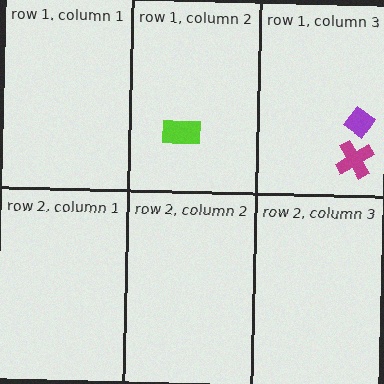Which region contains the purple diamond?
The row 1, column 3 region.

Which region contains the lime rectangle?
The row 1, column 2 region.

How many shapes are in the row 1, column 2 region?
1.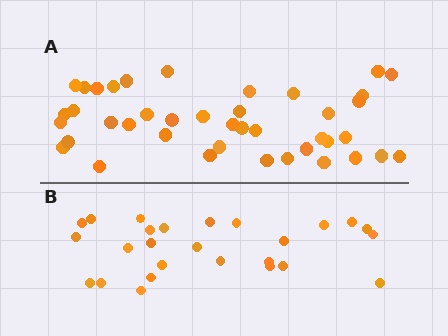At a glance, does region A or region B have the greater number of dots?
Region A (the top region) has more dots.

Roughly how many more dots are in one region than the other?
Region A has approximately 15 more dots than region B.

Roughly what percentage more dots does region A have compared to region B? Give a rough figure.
About 60% more.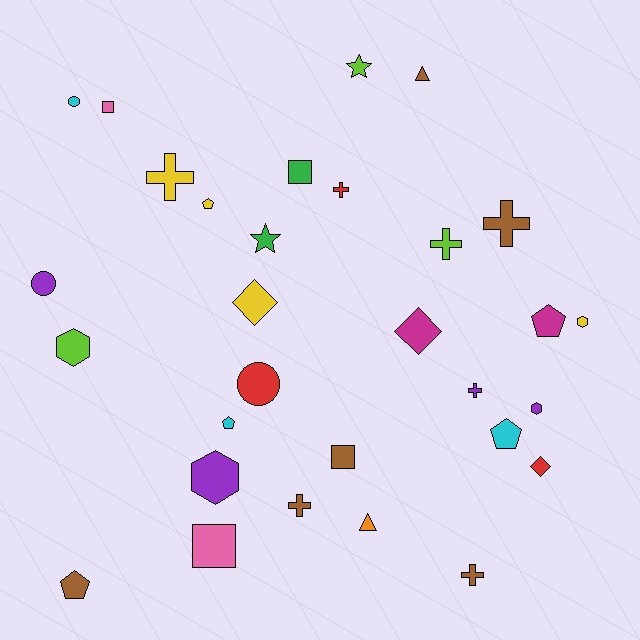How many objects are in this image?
There are 30 objects.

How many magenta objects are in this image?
There are 2 magenta objects.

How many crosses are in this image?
There are 7 crosses.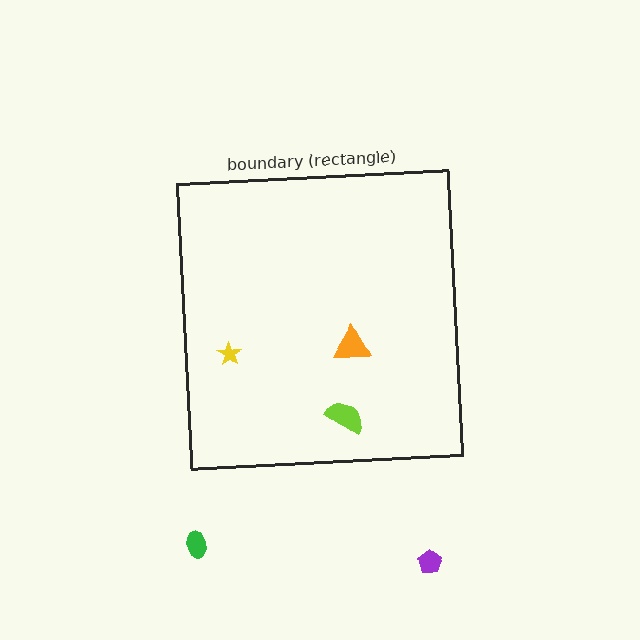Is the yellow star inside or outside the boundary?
Inside.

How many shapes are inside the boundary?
3 inside, 2 outside.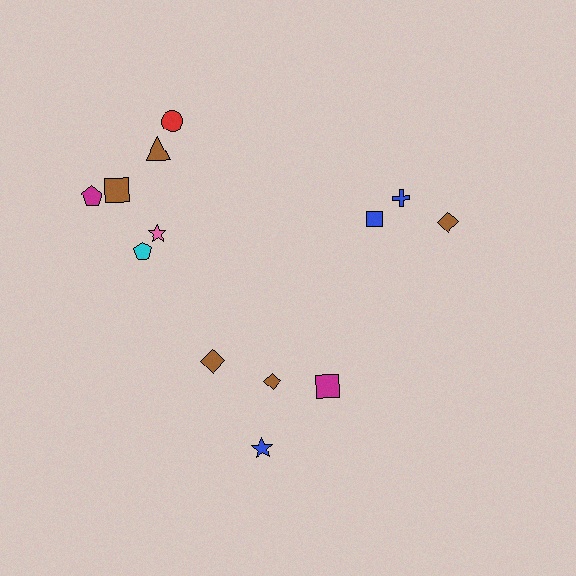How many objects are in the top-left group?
There are 6 objects.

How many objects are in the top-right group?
There are 3 objects.